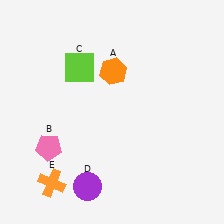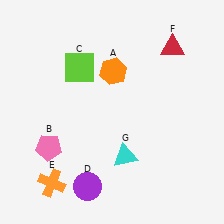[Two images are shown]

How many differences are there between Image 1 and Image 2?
There are 2 differences between the two images.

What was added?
A red triangle (F), a cyan triangle (G) were added in Image 2.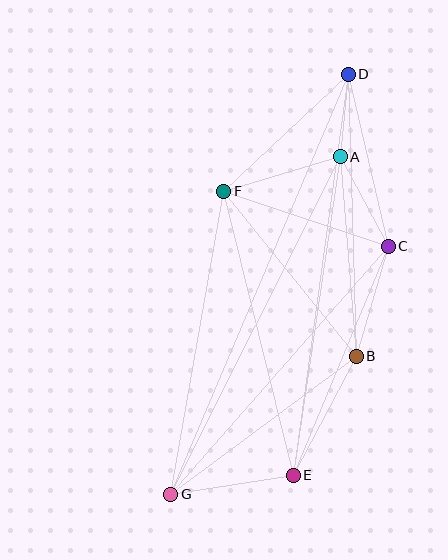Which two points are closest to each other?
Points A and D are closest to each other.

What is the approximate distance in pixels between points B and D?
The distance between B and D is approximately 282 pixels.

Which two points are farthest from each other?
Points D and G are farthest from each other.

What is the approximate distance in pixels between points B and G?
The distance between B and G is approximately 232 pixels.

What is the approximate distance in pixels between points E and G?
The distance between E and G is approximately 124 pixels.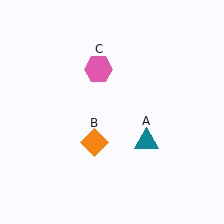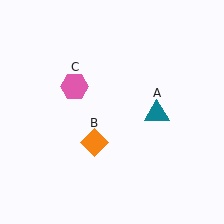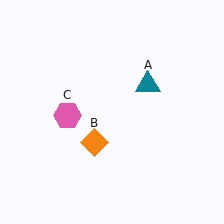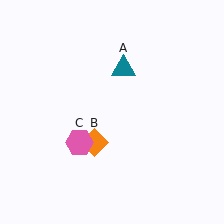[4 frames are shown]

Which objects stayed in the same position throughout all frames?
Orange diamond (object B) remained stationary.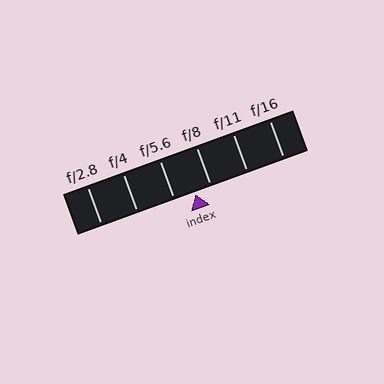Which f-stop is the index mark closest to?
The index mark is closest to f/8.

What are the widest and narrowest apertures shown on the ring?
The widest aperture shown is f/2.8 and the narrowest is f/16.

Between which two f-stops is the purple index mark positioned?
The index mark is between f/5.6 and f/8.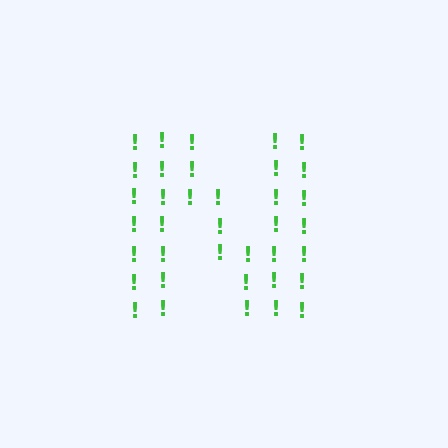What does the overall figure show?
The overall figure shows the letter N.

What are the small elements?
The small elements are exclamation marks.